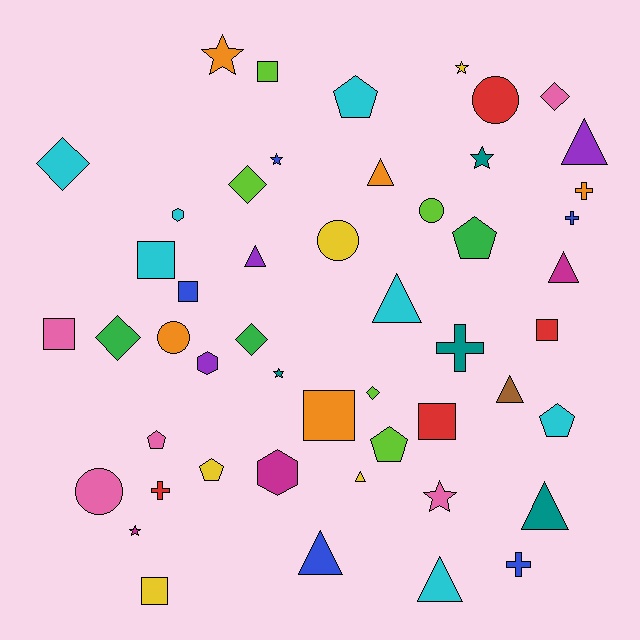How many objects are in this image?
There are 50 objects.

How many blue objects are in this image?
There are 5 blue objects.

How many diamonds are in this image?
There are 6 diamonds.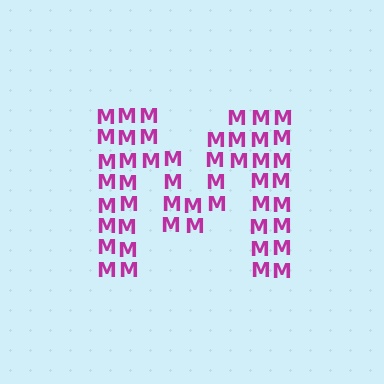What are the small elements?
The small elements are letter M's.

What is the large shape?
The large shape is the letter M.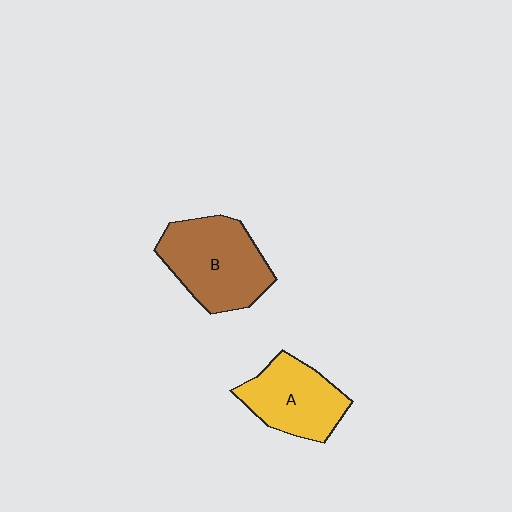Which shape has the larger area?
Shape B (brown).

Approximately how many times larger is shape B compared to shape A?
Approximately 1.2 times.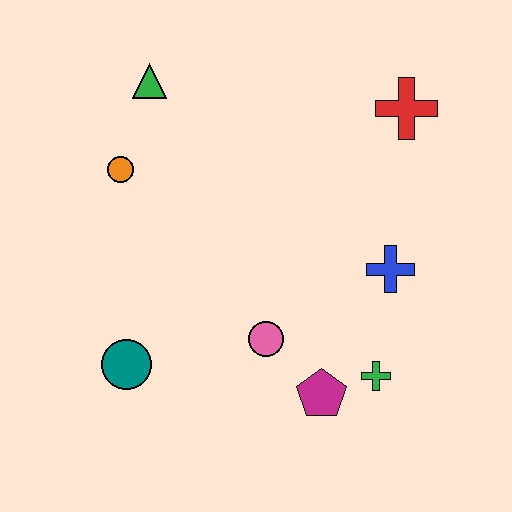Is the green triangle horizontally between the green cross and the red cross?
No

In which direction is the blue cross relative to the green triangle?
The blue cross is to the right of the green triangle.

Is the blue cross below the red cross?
Yes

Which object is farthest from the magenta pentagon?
The green triangle is farthest from the magenta pentagon.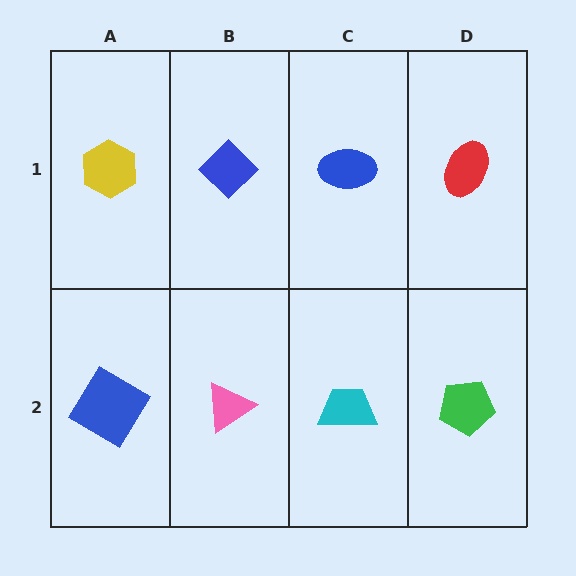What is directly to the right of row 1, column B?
A blue ellipse.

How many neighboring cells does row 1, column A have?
2.